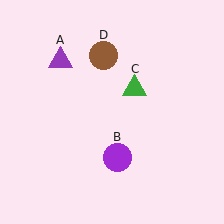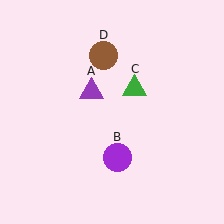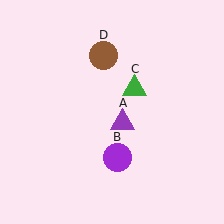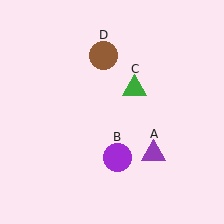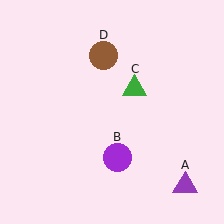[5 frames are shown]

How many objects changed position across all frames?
1 object changed position: purple triangle (object A).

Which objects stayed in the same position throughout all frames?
Purple circle (object B) and green triangle (object C) and brown circle (object D) remained stationary.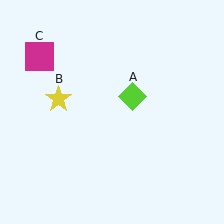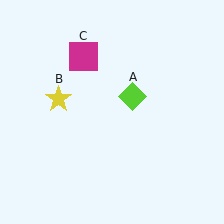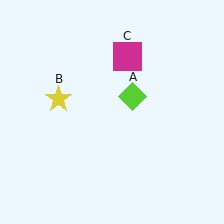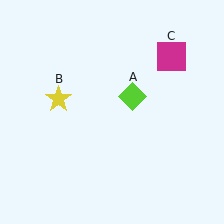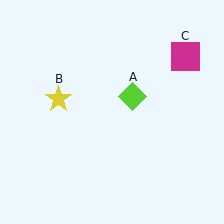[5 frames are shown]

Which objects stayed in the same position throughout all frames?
Lime diamond (object A) and yellow star (object B) remained stationary.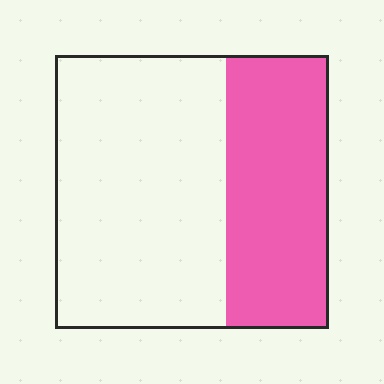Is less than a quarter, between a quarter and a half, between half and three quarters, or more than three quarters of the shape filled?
Between a quarter and a half.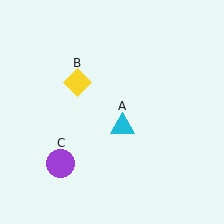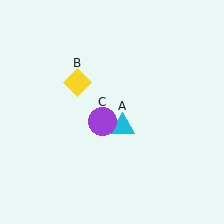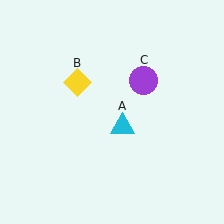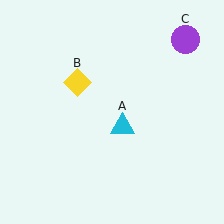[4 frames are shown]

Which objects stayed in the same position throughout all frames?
Cyan triangle (object A) and yellow diamond (object B) remained stationary.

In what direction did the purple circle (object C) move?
The purple circle (object C) moved up and to the right.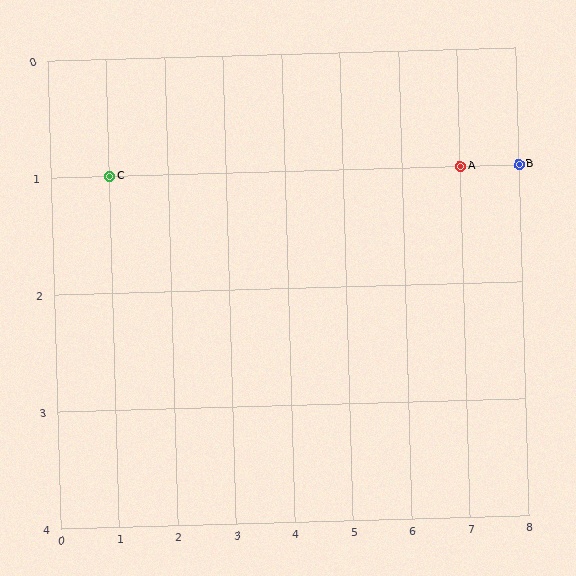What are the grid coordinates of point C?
Point C is at grid coordinates (1, 1).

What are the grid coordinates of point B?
Point B is at grid coordinates (8, 1).